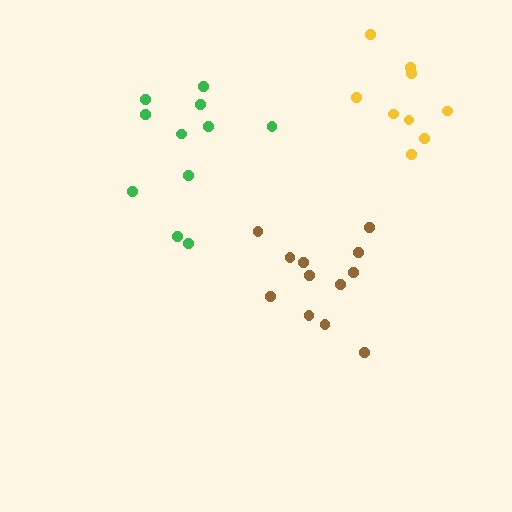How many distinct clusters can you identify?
There are 3 distinct clusters.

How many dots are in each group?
Group 1: 12 dots, Group 2: 11 dots, Group 3: 9 dots (32 total).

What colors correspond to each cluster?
The clusters are colored: brown, green, yellow.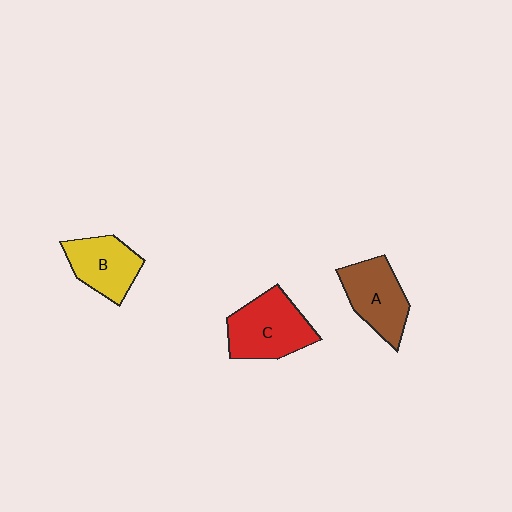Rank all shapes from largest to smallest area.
From largest to smallest: C (red), A (brown), B (yellow).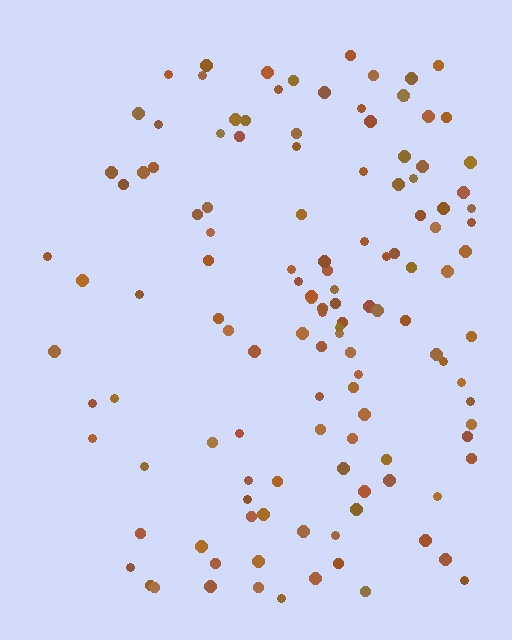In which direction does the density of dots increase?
From left to right, with the right side densest.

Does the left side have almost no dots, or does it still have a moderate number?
Still a moderate number, just noticeably fewer than the right.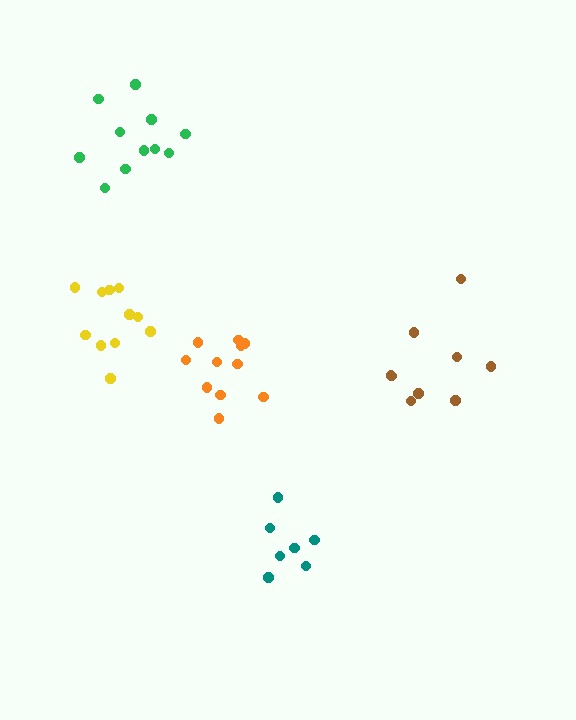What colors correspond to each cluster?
The clusters are colored: orange, brown, teal, green, yellow.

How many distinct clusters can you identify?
There are 5 distinct clusters.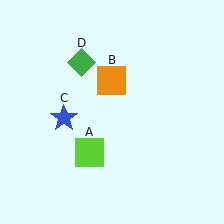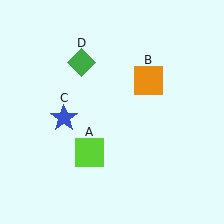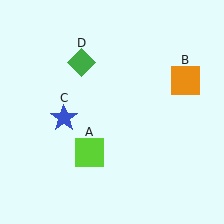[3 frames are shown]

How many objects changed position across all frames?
1 object changed position: orange square (object B).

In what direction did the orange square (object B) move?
The orange square (object B) moved right.